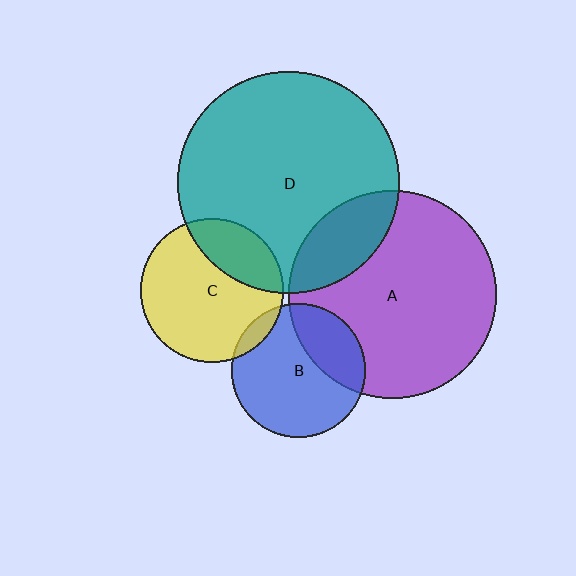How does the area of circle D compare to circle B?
Approximately 2.8 times.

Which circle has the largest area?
Circle D (teal).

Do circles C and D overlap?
Yes.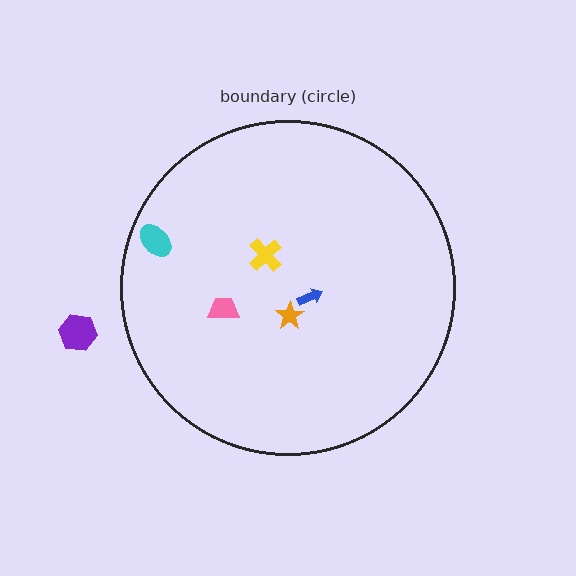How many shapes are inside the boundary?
5 inside, 1 outside.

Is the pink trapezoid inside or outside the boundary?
Inside.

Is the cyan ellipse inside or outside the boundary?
Inside.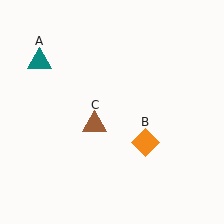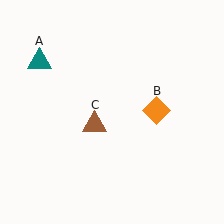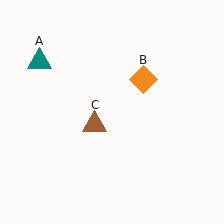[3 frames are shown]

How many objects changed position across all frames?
1 object changed position: orange diamond (object B).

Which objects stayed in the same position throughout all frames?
Teal triangle (object A) and brown triangle (object C) remained stationary.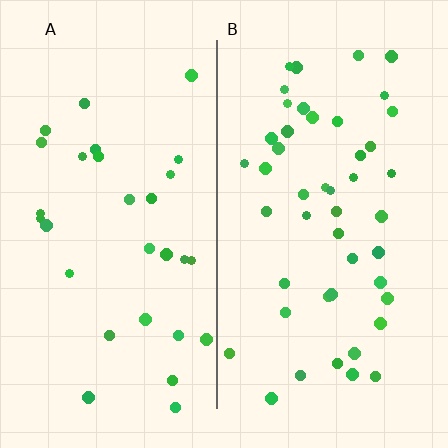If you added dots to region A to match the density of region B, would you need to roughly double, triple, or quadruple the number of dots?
Approximately double.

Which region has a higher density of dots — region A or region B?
B (the right).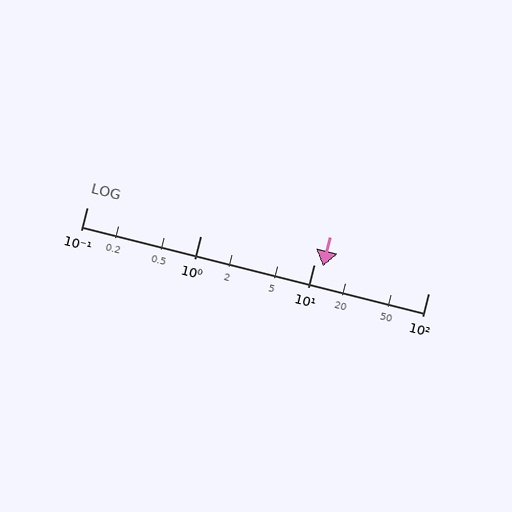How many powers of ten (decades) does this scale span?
The scale spans 3 decades, from 0.1 to 100.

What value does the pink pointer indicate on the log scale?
The pointer indicates approximately 12.